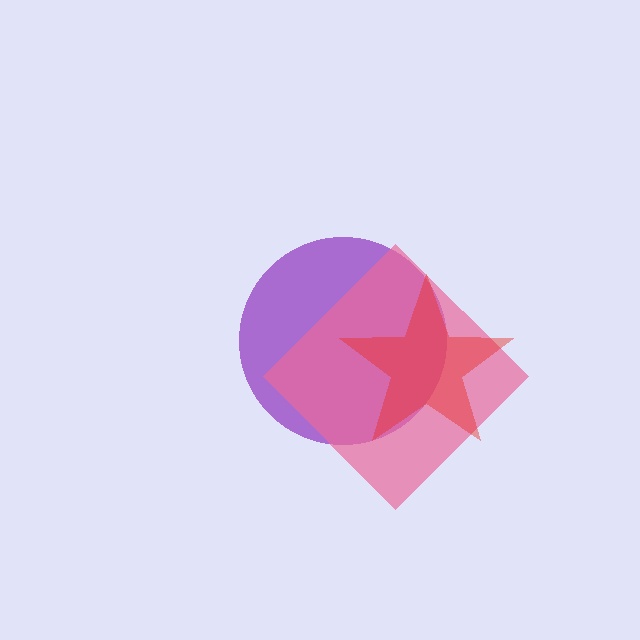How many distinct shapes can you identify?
There are 3 distinct shapes: a purple circle, a pink diamond, a red star.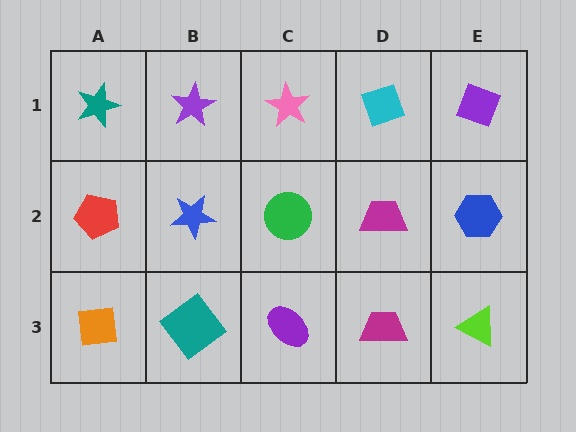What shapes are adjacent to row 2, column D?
A cyan diamond (row 1, column D), a magenta trapezoid (row 3, column D), a green circle (row 2, column C), a blue hexagon (row 2, column E).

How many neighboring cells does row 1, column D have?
3.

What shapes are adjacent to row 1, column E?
A blue hexagon (row 2, column E), a cyan diamond (row 1, column D).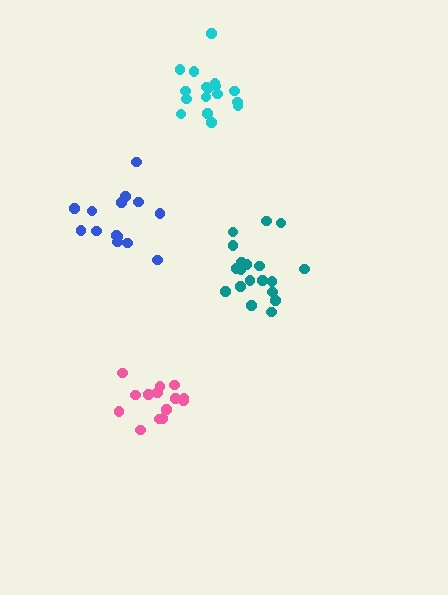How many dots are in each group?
Group 1: 14 dots, Group 2: 19 dots, Group 3: 14 dots, Group 4: 17 dots (64 total).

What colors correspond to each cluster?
The clusters are colored: pink, teal, blue, cyan.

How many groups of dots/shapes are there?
There are 4 groups.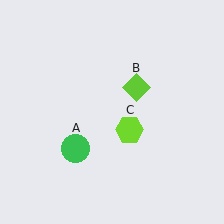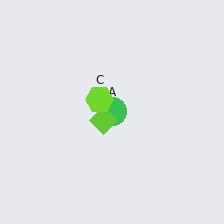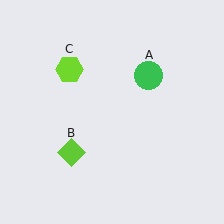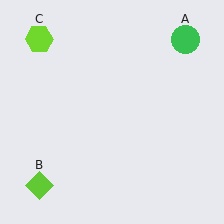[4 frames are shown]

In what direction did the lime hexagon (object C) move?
The lime hexagon (object C) moved up and to the left.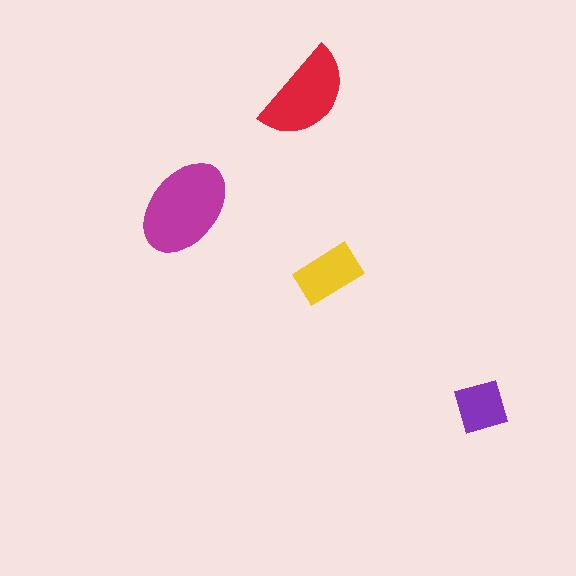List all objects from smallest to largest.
The purple diamond, the yellow rectangle, the red semicircle, the magenta ellipse.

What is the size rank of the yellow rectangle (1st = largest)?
3rd.